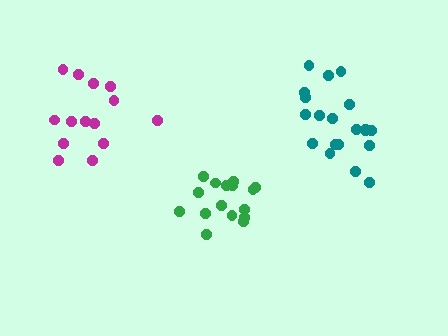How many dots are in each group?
Group 1: 16 dots, Group 2: 20 dots, Group 3: 14 dots (50 total).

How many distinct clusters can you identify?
There are 3 distinct clusters.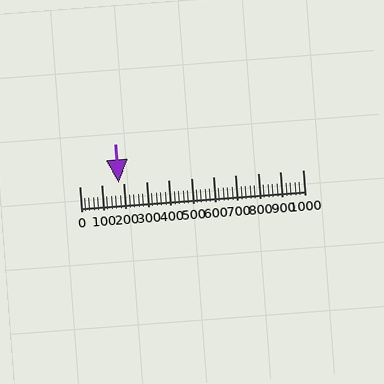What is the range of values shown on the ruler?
The ruler shows values from 0 to 1000.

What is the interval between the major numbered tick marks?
The major tick marks are spaced 100 units apart.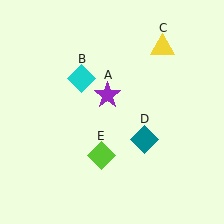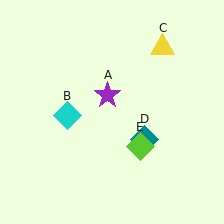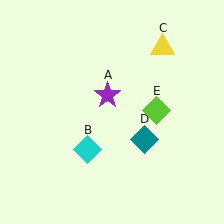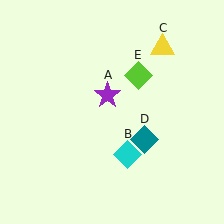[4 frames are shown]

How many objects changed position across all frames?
2 objects changed position: cyan diamond (object B), lime diamond (object E).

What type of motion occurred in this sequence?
The cyan diamond (object B), lime diamond (object E) rotated counterclockwise around the center of the scene.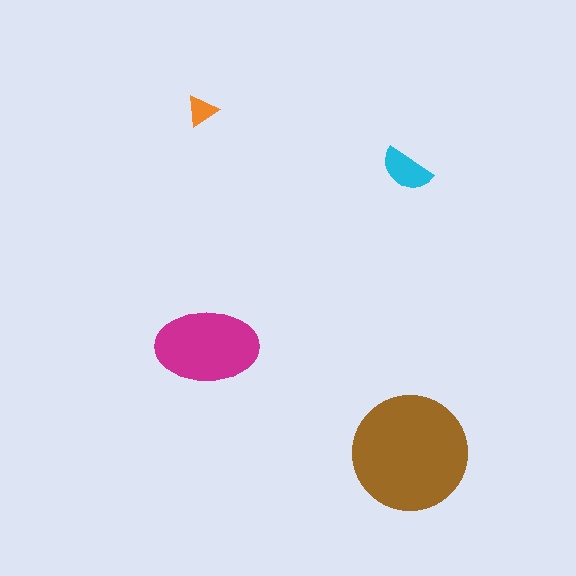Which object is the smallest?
The orange triangle.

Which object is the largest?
The brown circle.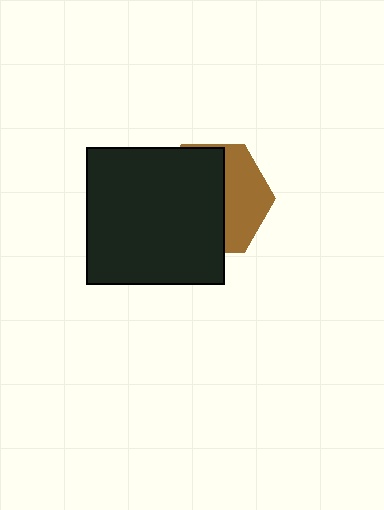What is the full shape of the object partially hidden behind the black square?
The partially hidden object is a brown hexagon.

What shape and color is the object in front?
The object in front is a black square.